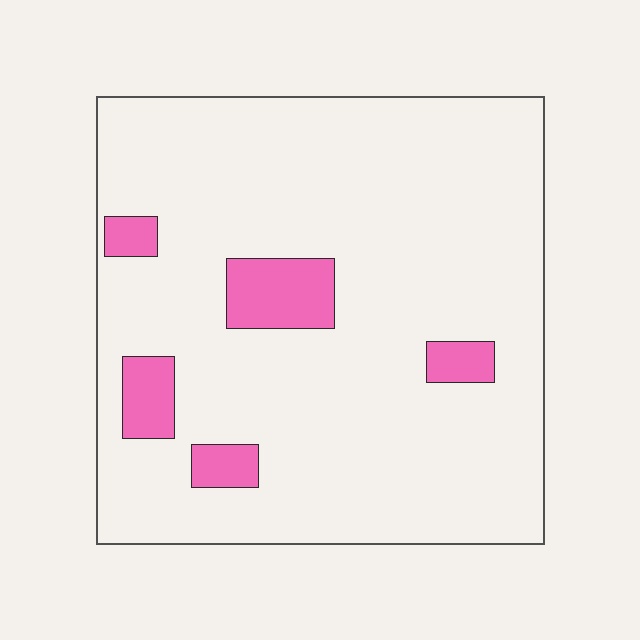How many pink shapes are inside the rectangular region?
5.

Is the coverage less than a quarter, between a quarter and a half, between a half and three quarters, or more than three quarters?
Less than a quarter.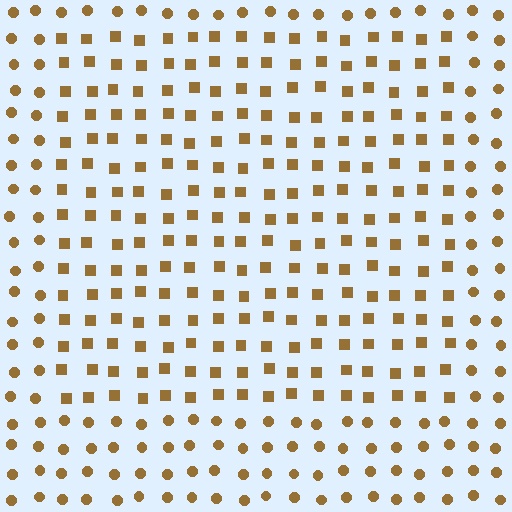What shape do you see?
I see a rectangle.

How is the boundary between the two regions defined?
The boundary is defined by a change in element shape: squares inside vs. circles outside. All elements share the same color and spacing.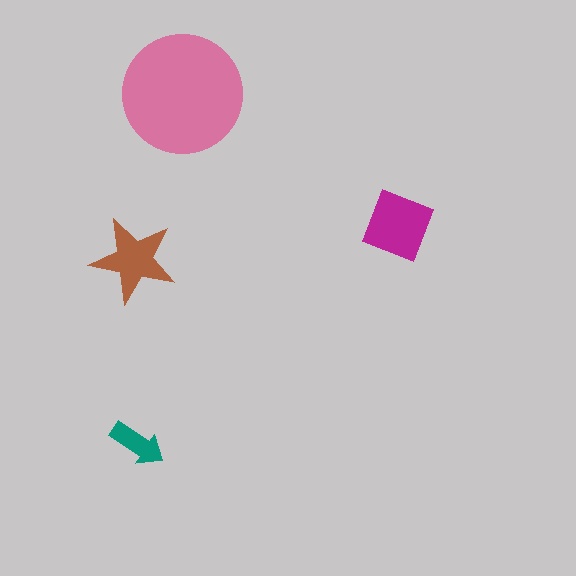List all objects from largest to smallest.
The pink circle, the magenta diamond, the brown star, the teal arrow.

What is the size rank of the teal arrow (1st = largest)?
4th.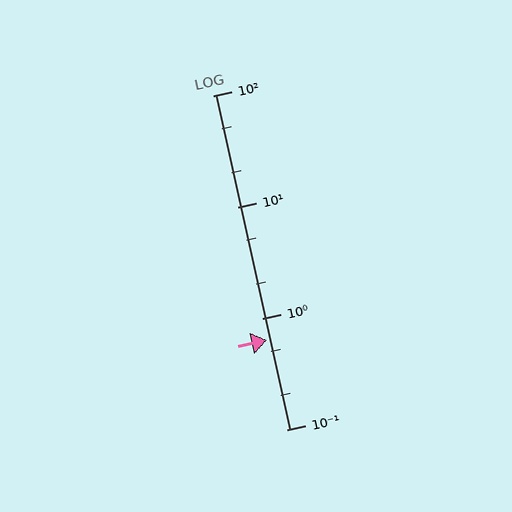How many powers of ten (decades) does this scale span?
The scale spans 3 decades, from 0.1 to 100.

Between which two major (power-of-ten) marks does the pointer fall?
The pointer is between 0.1 and 1.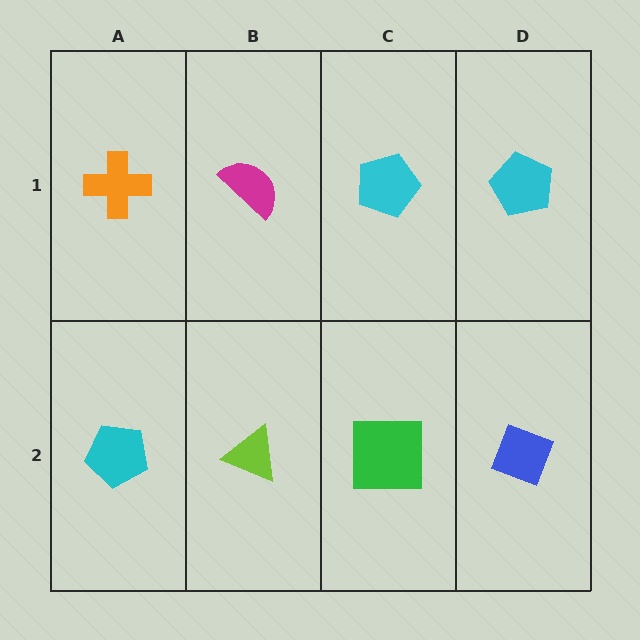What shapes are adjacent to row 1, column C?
A green square (row 2, column C), a magenta semicircle (row 1, column B), a cyan pentagon (row 1, column D).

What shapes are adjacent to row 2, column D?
A cyan pentagon (row 1, column D), a green square (row 2, column C).